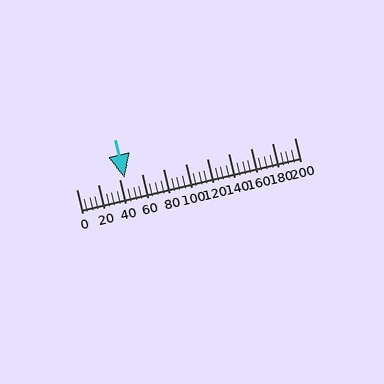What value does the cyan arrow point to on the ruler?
The cyan arrow points to approximately 44.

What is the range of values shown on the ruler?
The ruler shows values from 0 to 200.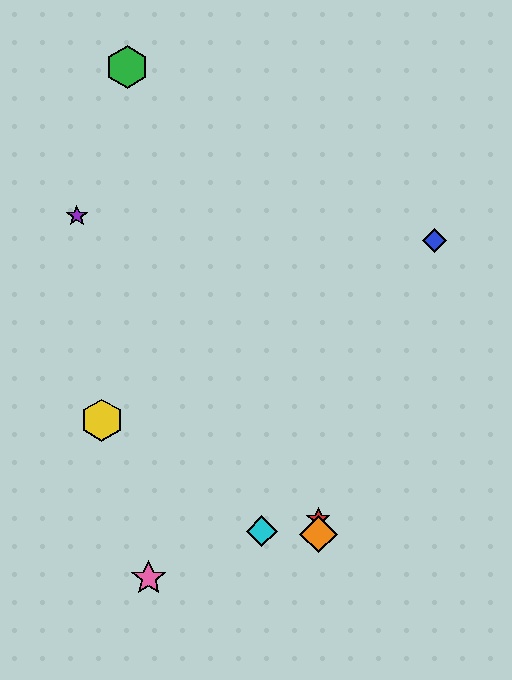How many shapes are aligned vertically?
2 shapes (the red star, the orange diamond) are aligned vertically.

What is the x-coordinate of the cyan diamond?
The cyan diamond is at x≈262.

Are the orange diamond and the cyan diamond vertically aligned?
No, the orange diamond is at x≈318 and the cyan diamond is at x≈262.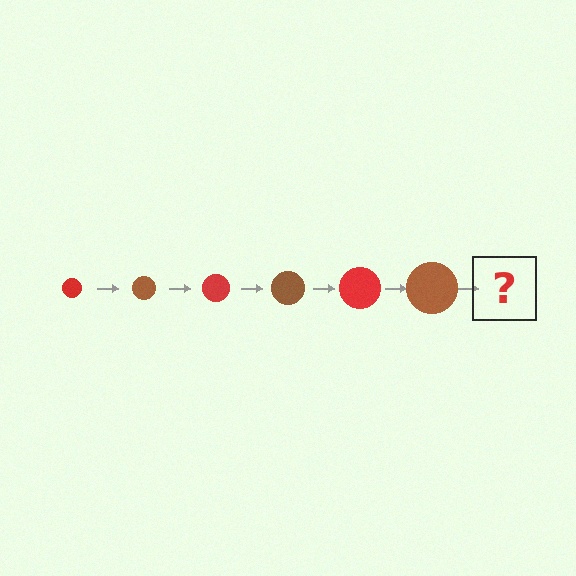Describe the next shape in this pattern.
It should be a red circle, larger than the previous one.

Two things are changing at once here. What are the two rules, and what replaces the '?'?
The two rules are that the circle grows larger each step and the color cycles through red and brown. The '?' should be a red circle, larger than the previous one.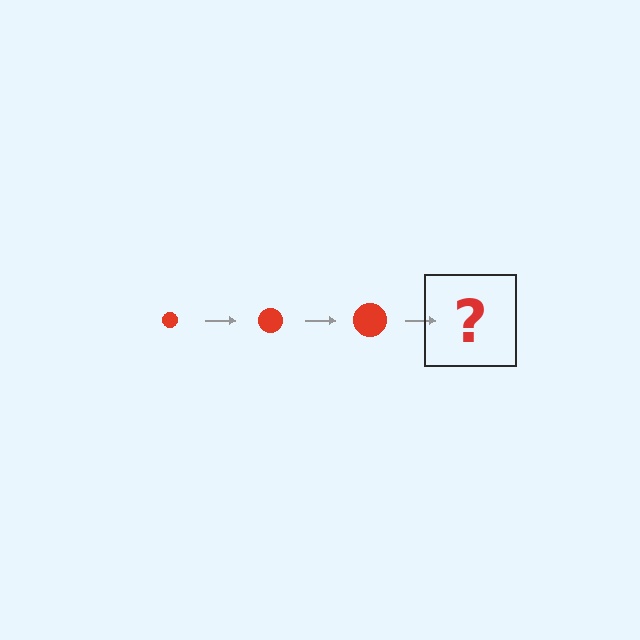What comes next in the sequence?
The next element should be a red circle, larger than the previous one.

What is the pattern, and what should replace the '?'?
The pattern is that the circle gets progressively larger each step. The '?' should be a red circle, larger than the previous one.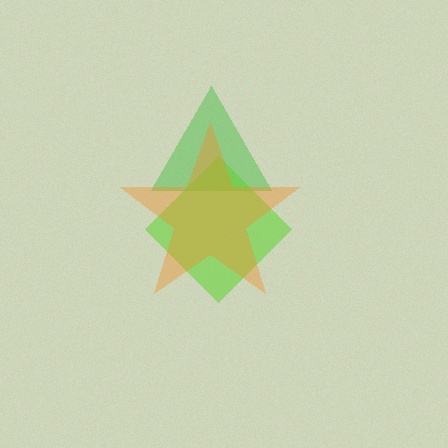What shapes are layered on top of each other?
The layered shapes are: a green triangle, a lime diamond, an orange star.